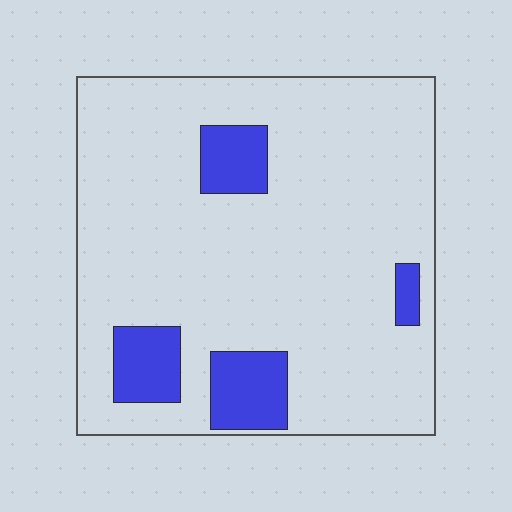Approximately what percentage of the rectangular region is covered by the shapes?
Approximately 15%.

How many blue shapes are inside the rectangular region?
4.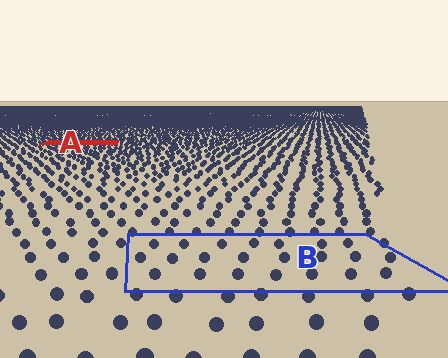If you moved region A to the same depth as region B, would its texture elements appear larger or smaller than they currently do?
They would appear larger. At a closer depth, the same texture elements are projected at a bigger on-screen size.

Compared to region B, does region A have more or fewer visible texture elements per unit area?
Region A has more texture elements per unit area — they are packed more densely because it is farther away.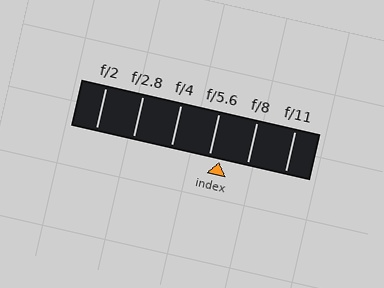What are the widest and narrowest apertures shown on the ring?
The widest aperture shown is f/2 and the narrowest is f/11.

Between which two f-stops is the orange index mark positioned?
The index mark is between f/5.6 and f/8.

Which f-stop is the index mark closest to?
The index mark is closest to f/5.6.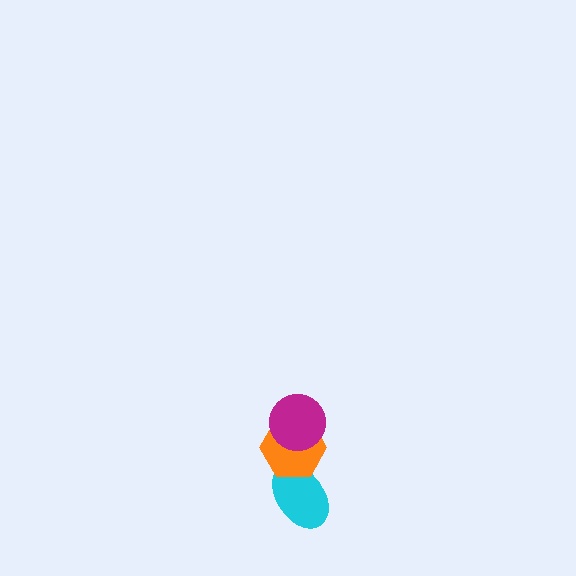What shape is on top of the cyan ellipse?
The orange hexagon is on top of the cyan ellipse.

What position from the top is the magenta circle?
The magenta circle is 1st from the top.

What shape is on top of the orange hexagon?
The magenta circle is on top of the orange hexagon.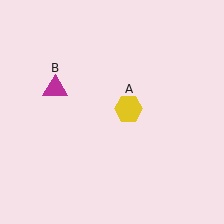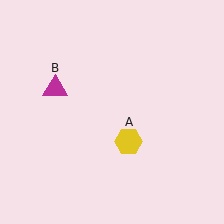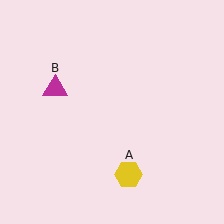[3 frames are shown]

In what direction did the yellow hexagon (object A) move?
The yellow hexagon (object A) moved down.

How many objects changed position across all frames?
1 object changed position: yellow hexagon (object A).